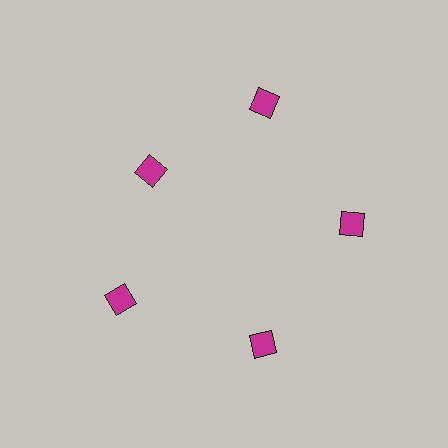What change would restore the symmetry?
The symmetry would be restored by moving it outward, back onto the ring so that all 5 squares sit at equal angles and equal distance from the center.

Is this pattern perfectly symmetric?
No. The 5 magenta squares are arranged in a ring, but one element near the 10 o'clock position is pulled inward toward the center, breaking the 5-fold rotational symmetry.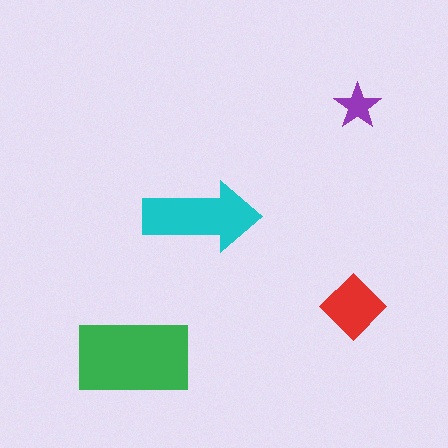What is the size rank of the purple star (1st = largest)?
4th.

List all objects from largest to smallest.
The green rectangle, the cyan arrow, the red diamond, the purple star.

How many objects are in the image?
There are 4 objects in the image.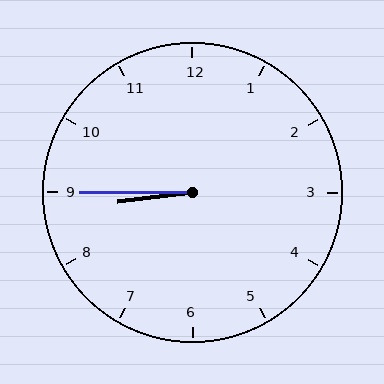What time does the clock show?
8:45.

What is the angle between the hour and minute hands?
Approximately 8 degrees.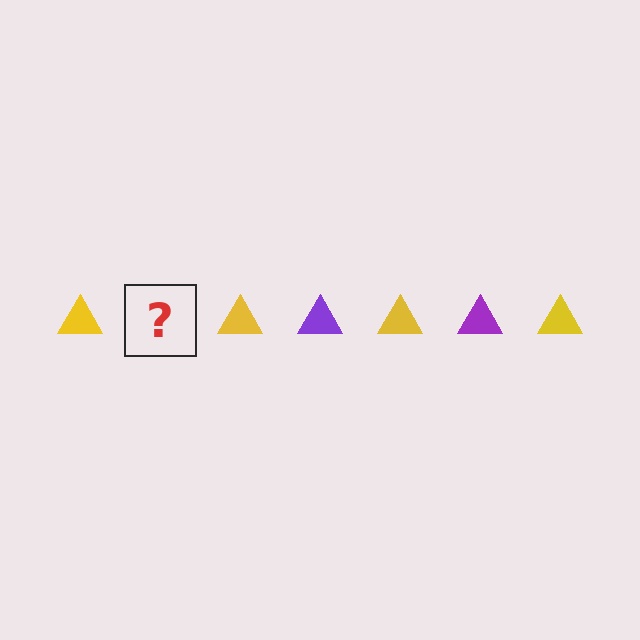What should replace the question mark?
The question mark should be replaced with a purple triangle.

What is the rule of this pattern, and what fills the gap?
The rule is that the pattern cycles through yellow, purple triangles. The gap should be filled with a purple triangle.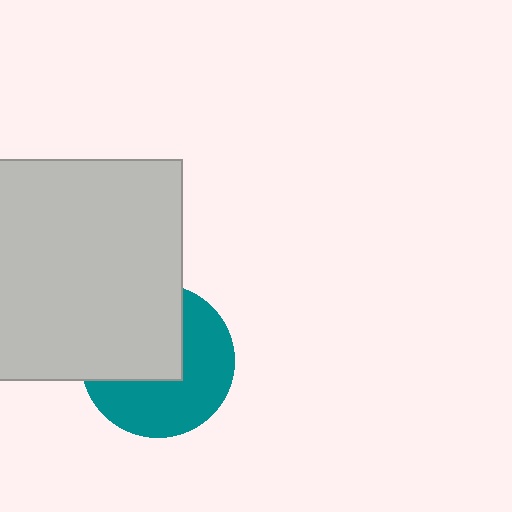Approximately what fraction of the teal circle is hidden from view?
Roughly 47% of the teal circle is hidden behind the light gray rectangle.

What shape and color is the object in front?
The object in front is a light gray rectangle.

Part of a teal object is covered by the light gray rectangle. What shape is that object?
It is a circle.